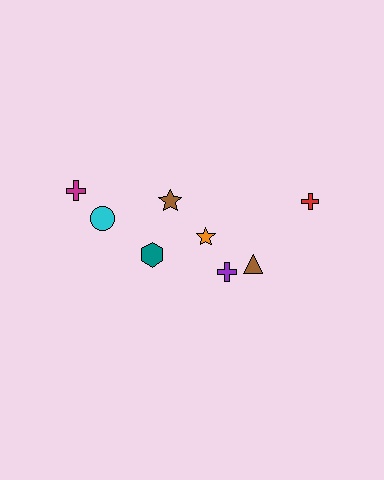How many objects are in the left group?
There are 5 objects.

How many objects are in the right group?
There are 3 objects.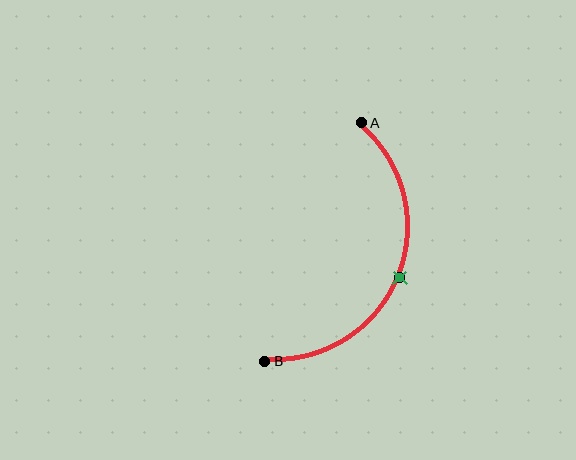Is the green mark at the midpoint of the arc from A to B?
Yes. The green mark lies on the arc at equal arc-length from both A and B — it is the arc midpoint.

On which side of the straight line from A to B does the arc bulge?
The arc bulges to the right of the straight line connecting A and B.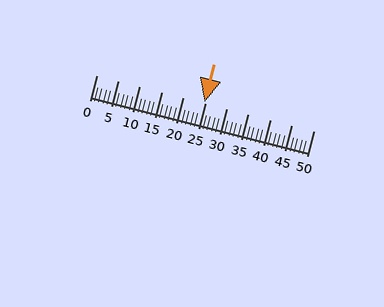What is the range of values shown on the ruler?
The ruler shows values from 0 to 50.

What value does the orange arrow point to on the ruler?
The orange arrow points to approximately 25.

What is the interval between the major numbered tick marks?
The major tick marks are spaced 5 units apart.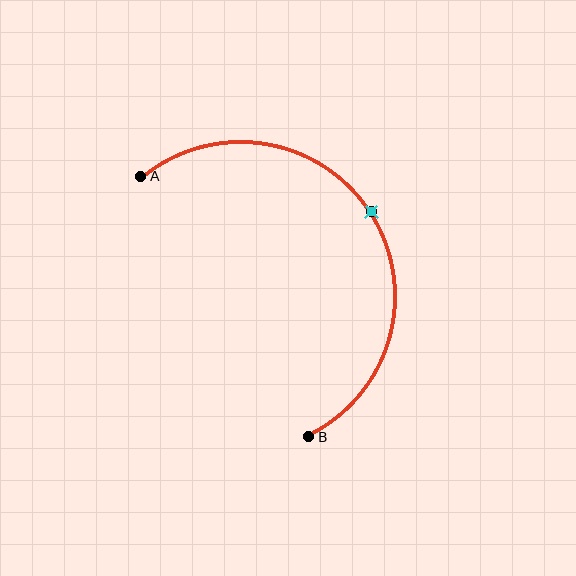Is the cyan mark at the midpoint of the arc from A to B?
Yes. The cyan mark lies on the arc at equal arc-length from both A and B — it is the arc midpoint.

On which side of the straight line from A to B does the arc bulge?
The arc bulges to the right of the straight line connecting A and B.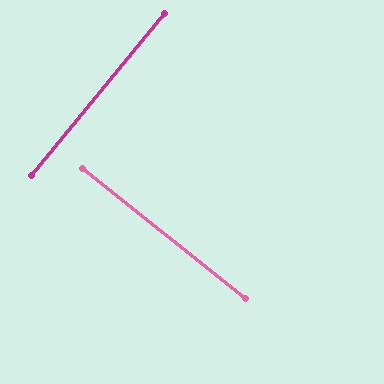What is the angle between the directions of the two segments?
Approximately 89 degrees.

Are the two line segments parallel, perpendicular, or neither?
Perpendicular — they meet at approximately 89°.